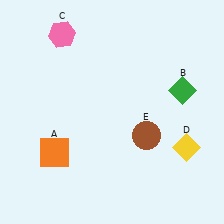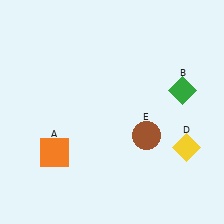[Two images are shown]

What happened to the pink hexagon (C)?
The pink hexagon (C) was removed in Image 2. It was in the top-left area of Image 1.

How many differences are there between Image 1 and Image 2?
There is 1 difference between the two images.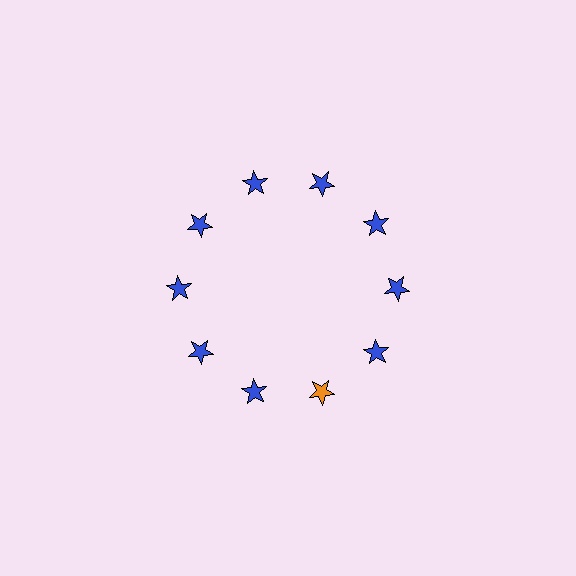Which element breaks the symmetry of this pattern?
The orange star at roughly the 5 o'clock position breaks the symmetry. All other shapes are blue stars.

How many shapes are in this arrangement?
There are 10 shapes arranged in a ring pattern.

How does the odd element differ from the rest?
It has a different color: orange instead of blue.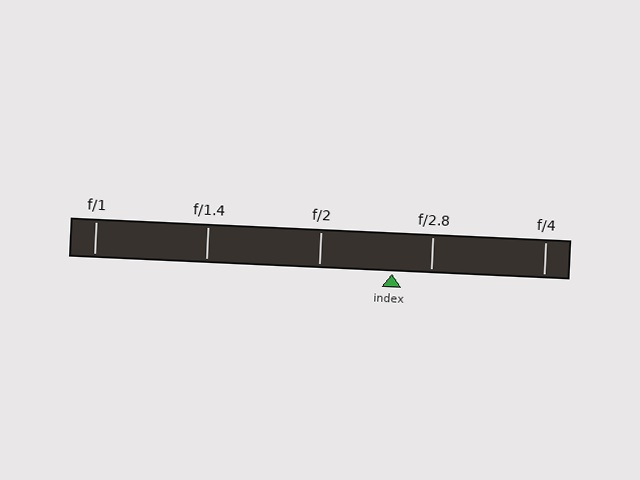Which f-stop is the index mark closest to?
The index mark is closest to f/2.8.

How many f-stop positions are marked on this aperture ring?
There are 5 f-stop positions marked.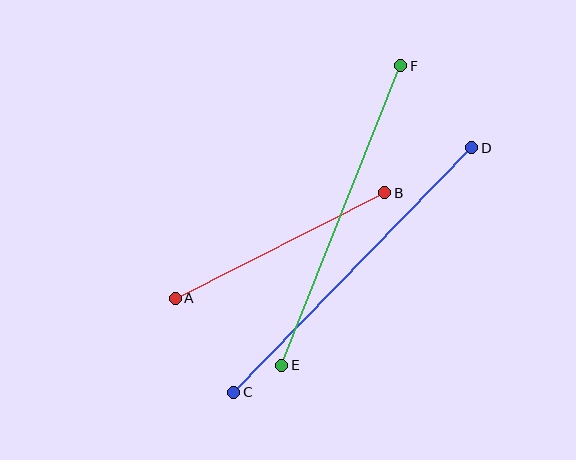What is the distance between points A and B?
The distance is approximately 235 pixels.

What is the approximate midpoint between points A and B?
The midpoint is at approximately (280, 245) pixels.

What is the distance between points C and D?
The distance is approximately 341 pixels.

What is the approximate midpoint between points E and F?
The midpoint is at approximately (341, 215) pixels.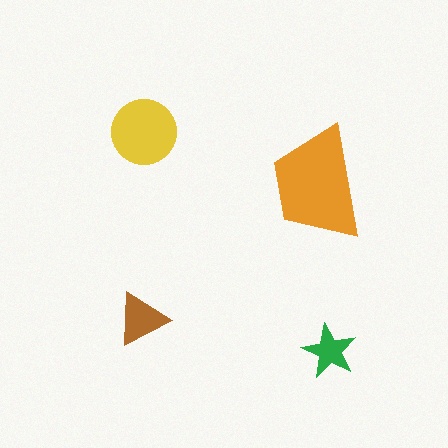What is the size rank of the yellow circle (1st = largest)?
2nd.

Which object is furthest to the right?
The green star is rightmost.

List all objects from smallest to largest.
The green star, the brown triangle, the yellow circle, the orange trapezoid.